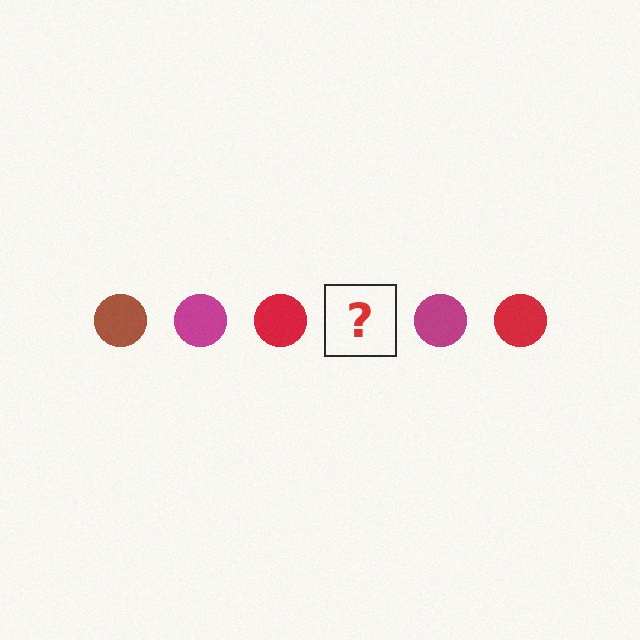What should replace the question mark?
The question mark should be replaced with a brown circle.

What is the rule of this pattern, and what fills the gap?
The rule is that the pattern cycles through brown, magenta, red circles. The gap should be filled with a brown circle.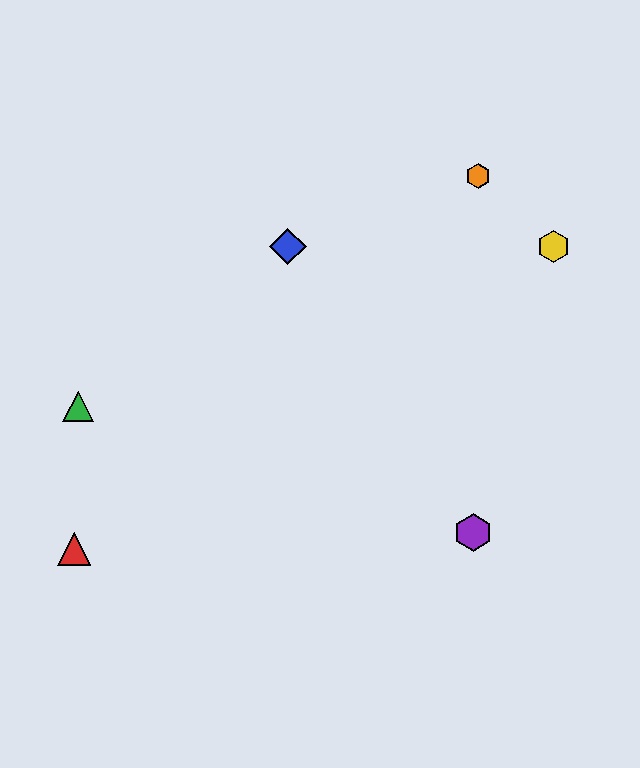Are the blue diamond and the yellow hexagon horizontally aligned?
Yes, both are at y≈247.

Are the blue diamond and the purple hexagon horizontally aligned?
No, the blue diamond is at y≈247 and the purple hexagon is at y≈532.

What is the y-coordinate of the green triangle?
The green triangle is at y≈407.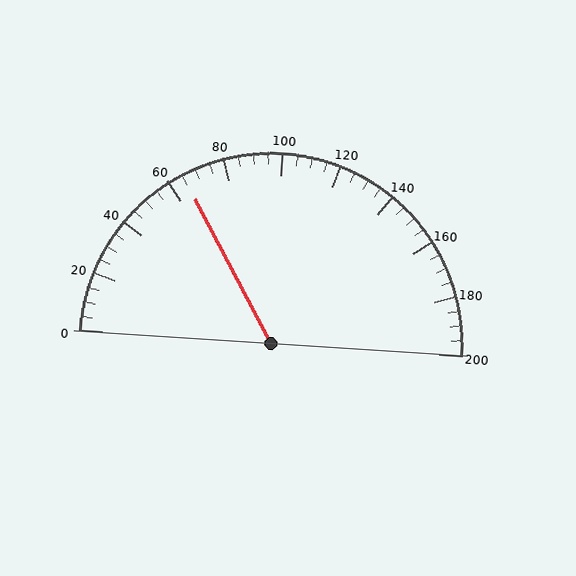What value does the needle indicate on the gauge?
The needle indicates approximately 65.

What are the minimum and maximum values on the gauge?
The gauge ranges from 0 to 200.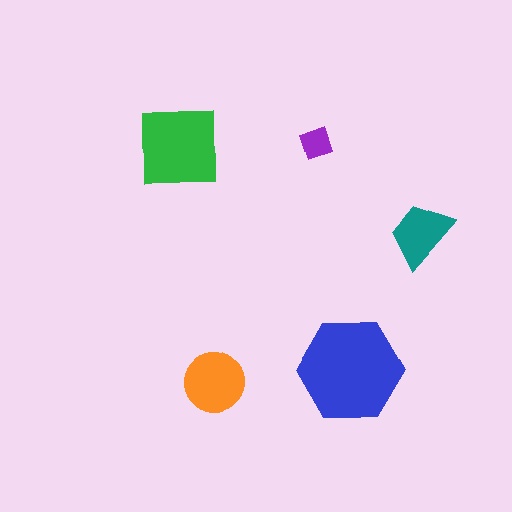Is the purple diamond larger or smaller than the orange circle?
Smaller.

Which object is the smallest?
The purple diamond.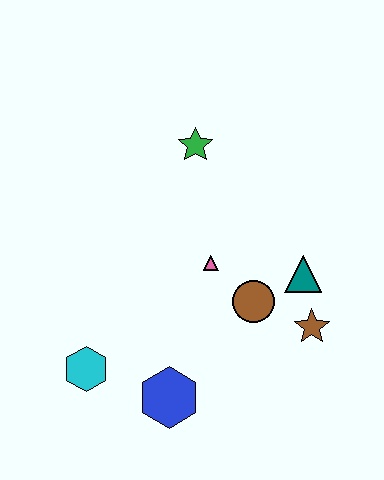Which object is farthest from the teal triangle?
The cyan hexagon is farthest from the teal triangle.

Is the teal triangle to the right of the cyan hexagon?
Yes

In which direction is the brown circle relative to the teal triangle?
The brown circle is to the left of the teal triangle.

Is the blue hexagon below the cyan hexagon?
Yes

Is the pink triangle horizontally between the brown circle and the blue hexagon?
Yes